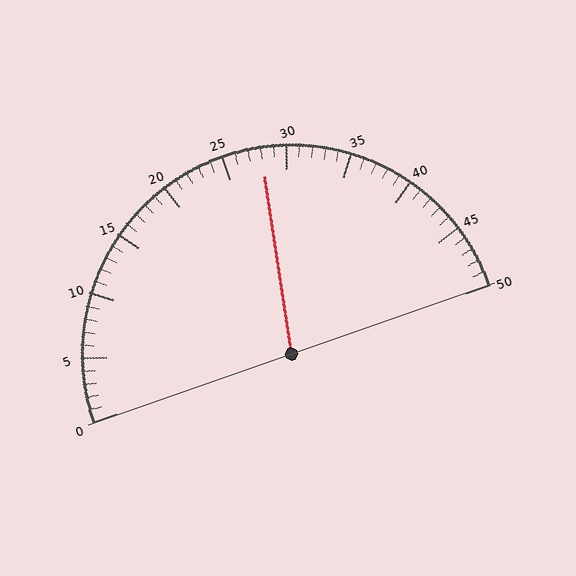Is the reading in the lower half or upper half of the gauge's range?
The reading is in the upper half of the range (0 to 50).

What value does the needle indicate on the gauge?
The needle indicates approximately 28.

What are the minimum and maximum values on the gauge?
The gauge ranges from 0 to 50.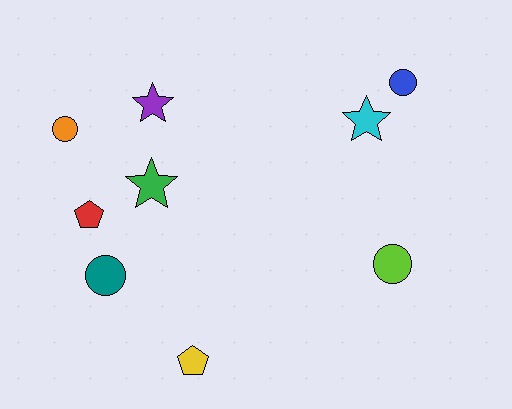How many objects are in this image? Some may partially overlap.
There are 9 objects.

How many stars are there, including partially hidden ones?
There are 3 stars.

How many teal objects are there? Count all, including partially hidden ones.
There is 1 teal object.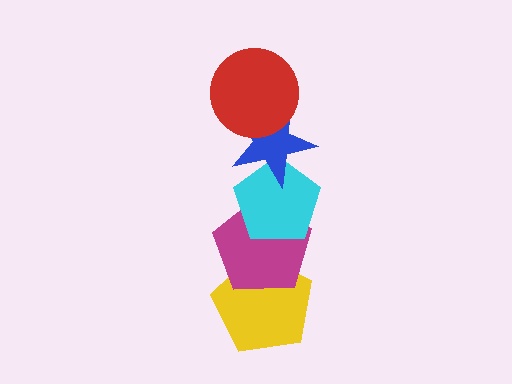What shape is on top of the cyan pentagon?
The blue star is on top of the cyan pentagon.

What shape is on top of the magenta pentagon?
The cyan pentagon is on top of the magenta pentagon.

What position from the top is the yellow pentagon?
The yellow pentagon is 5th from the top.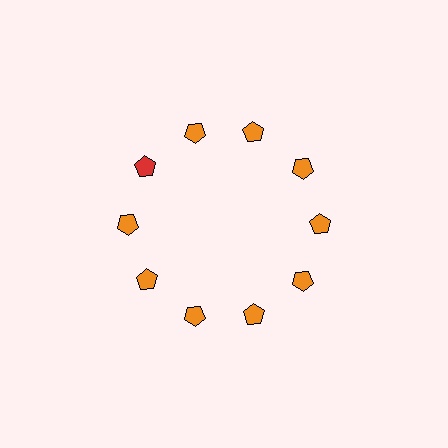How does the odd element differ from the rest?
It has a different color: red instead of orange.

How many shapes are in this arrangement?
There are 10 shapes arranged in a ring pattern.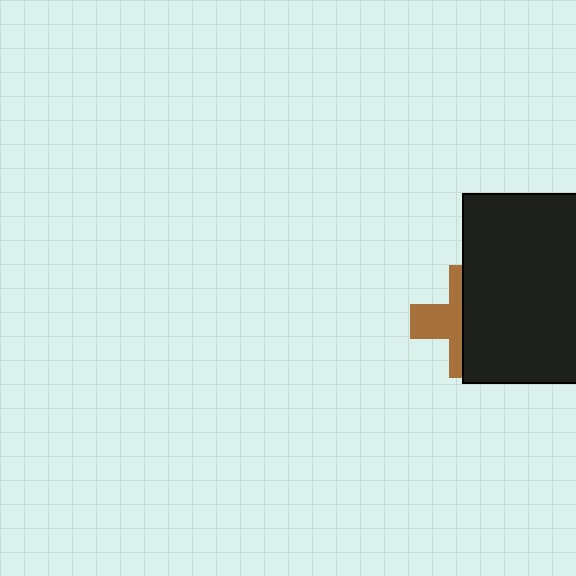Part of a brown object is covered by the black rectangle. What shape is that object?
It is a cross.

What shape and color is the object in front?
The object in front is a black rectangle.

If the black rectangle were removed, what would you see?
You would see the complete brown cross.